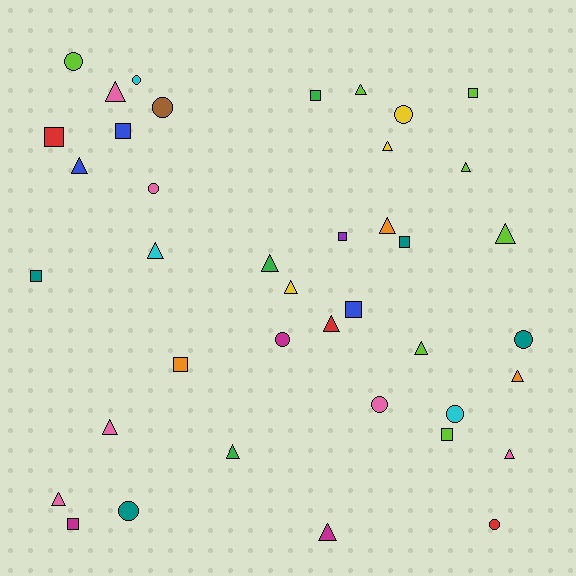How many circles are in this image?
There are 11 circles.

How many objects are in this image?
There are 40 objects.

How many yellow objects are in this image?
There are 3 yellow objects.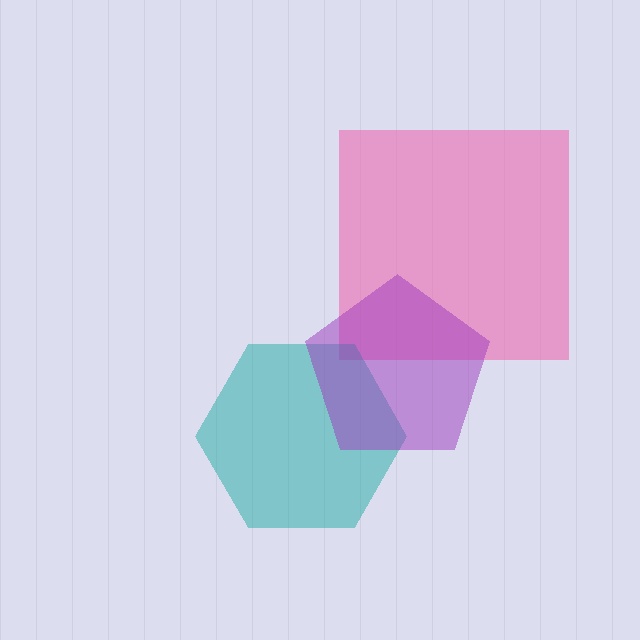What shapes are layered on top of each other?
The layered shapes are: a pink square, a teal hexagon, a purple pentagon.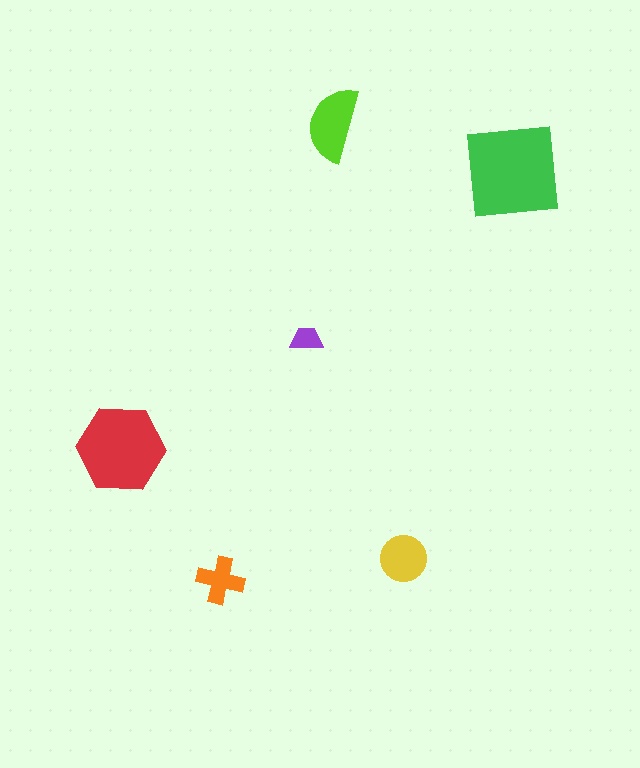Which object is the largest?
The green square.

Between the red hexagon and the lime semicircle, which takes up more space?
The red hexagon.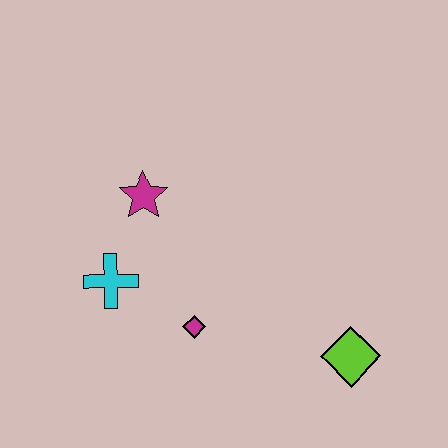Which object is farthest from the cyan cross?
The lime diamond is farthest from the cyan cross.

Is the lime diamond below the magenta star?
Yes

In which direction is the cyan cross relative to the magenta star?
The cyan cross is below the magenta star.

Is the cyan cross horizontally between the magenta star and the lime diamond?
No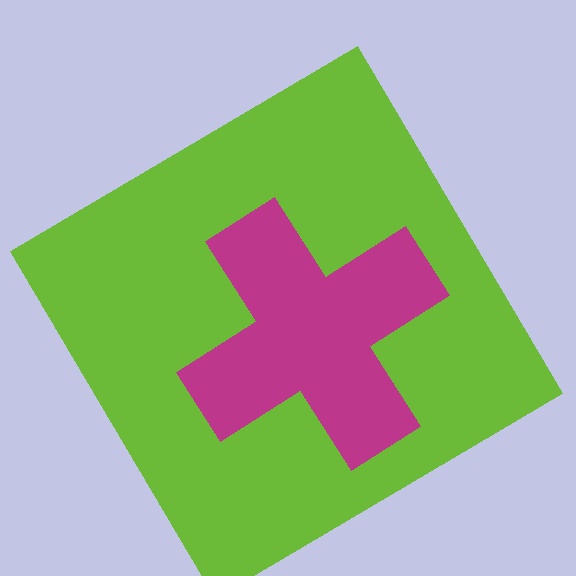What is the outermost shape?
The lime diamond.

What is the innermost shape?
The magenta cross.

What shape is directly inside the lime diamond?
The magenta cross.